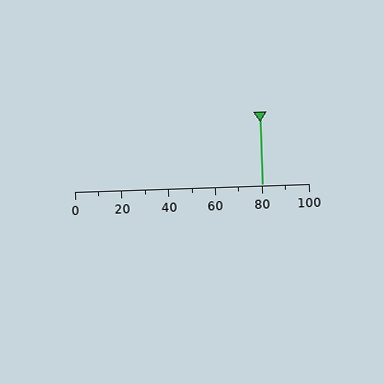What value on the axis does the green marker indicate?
The marker indicates approximately 80.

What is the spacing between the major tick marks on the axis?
The major ticks are spaced 20 apart.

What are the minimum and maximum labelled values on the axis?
The axis runs from 0 to 100.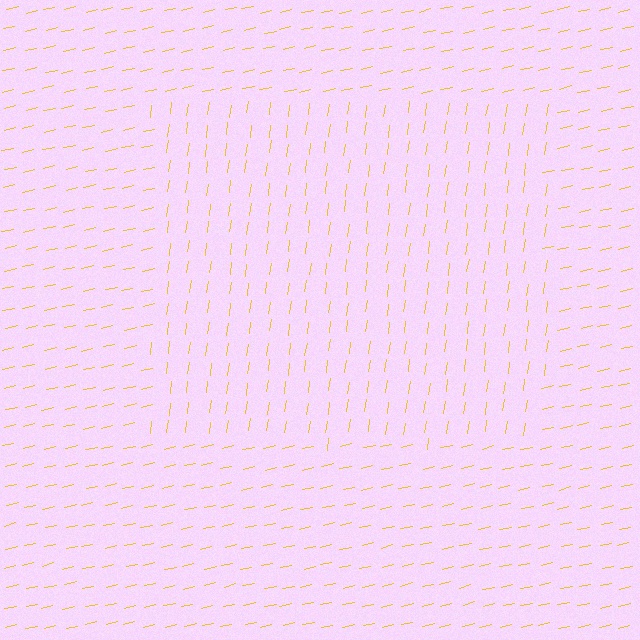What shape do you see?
I see a rectangle.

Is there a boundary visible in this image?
Yes, there is a texture boundary formed by a change in line orientation.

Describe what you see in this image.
The image is filled with small yellow line segments. A rectangle region in the image has lines oriented differently from the surrounding lines, creating a visible texture boundary.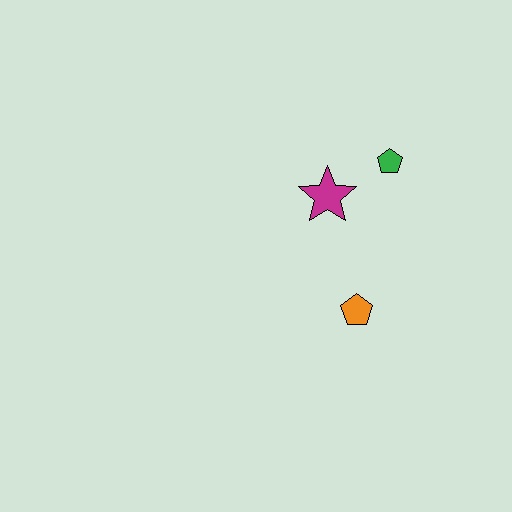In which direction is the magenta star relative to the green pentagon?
The magenta star is to the left of the green pentagon.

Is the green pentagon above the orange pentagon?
Yes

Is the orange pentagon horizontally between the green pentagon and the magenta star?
Yes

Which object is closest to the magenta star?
The green pentagon is closest to the magenta star.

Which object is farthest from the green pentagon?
The orange pentagon is farthest from the green pentagon.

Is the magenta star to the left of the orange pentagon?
Yes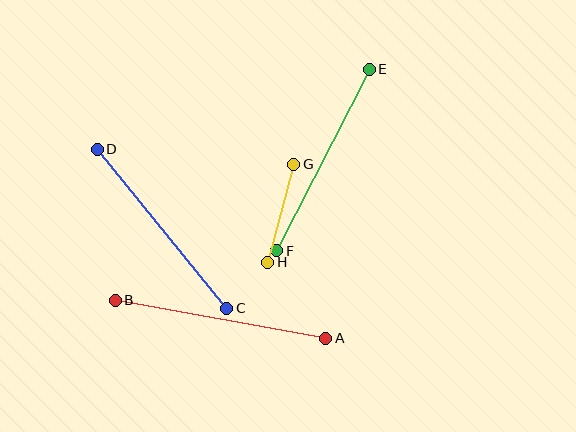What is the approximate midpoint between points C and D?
The midpoint is at approximately (162, 229) pixels.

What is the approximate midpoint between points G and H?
The midpoint is at approximately (281, 213) pixels.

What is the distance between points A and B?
The distance is approximately 214 pixels.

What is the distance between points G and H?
The distance is approximately 101 pixels.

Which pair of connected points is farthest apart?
Points A and B are farthest apart.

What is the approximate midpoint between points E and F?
The midpoint is at approximately (323, 160) pixels.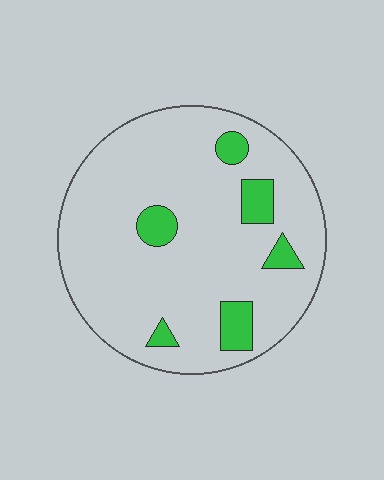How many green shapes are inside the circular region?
6.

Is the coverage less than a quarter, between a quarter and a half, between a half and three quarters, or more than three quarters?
Less than a quarter.